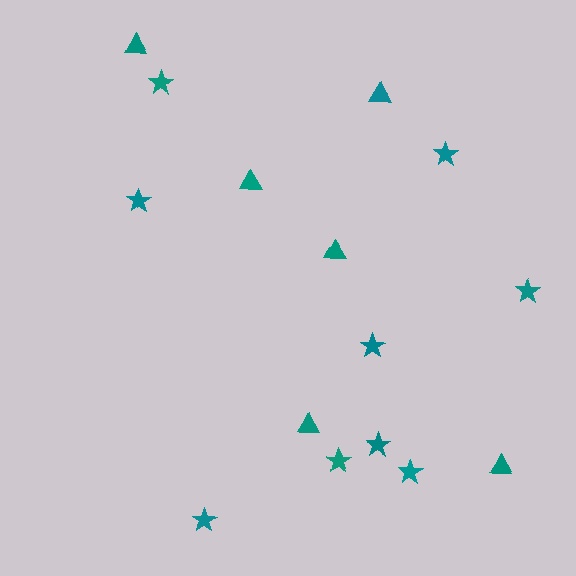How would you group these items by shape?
There are 2 groups: one group of stars (9) and one group of triangles (6).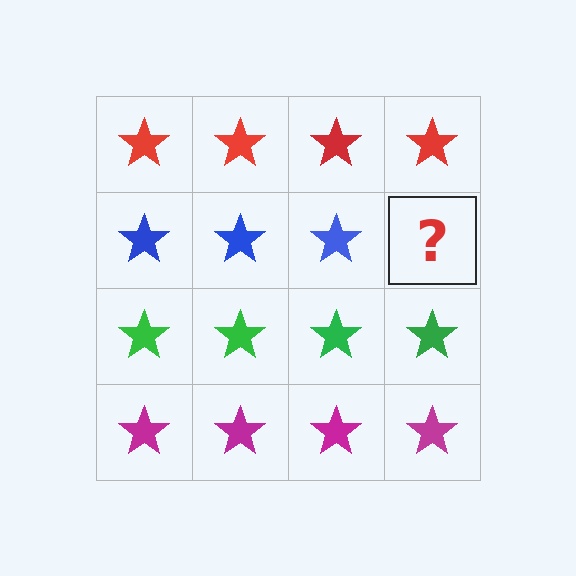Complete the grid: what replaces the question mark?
The question mark should be replaced with a blue star.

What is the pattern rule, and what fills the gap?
The rule is that each row has a consistent color. The gap should be filled with a blue star.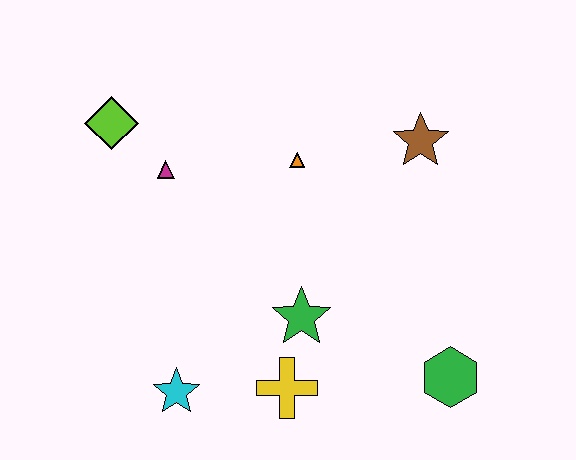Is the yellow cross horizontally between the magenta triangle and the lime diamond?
No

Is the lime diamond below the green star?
No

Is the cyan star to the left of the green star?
Yes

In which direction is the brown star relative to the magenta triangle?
The brown star is to the right of the magenta triangle.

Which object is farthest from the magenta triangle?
The green hexagon is farthest from the magenta triangle.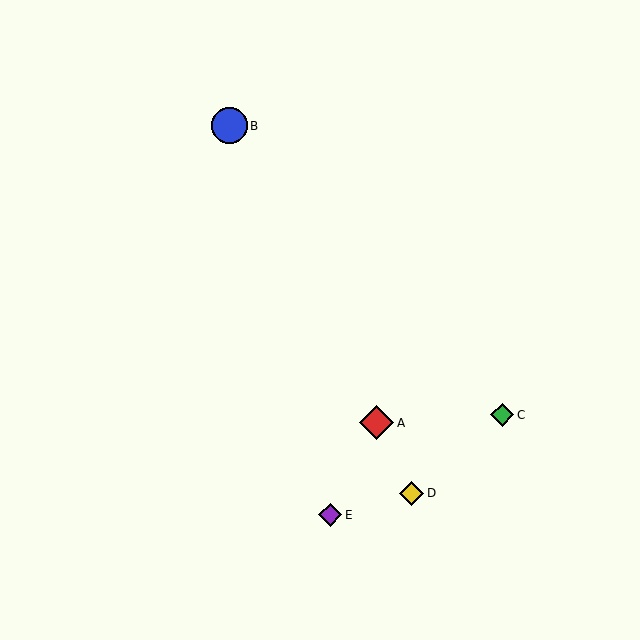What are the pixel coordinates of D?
Object D is at (412, 493).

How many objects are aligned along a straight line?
3 objects (A, B, D) are aligned along a straight line.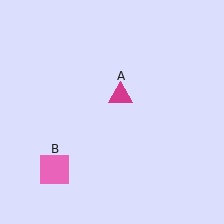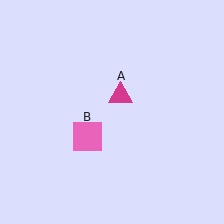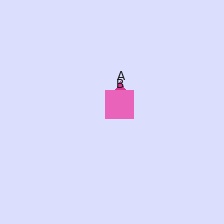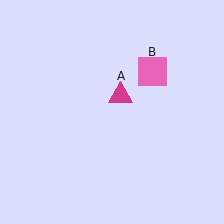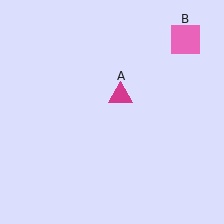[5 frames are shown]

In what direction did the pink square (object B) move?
The pink square (object B) moved up and to the right.